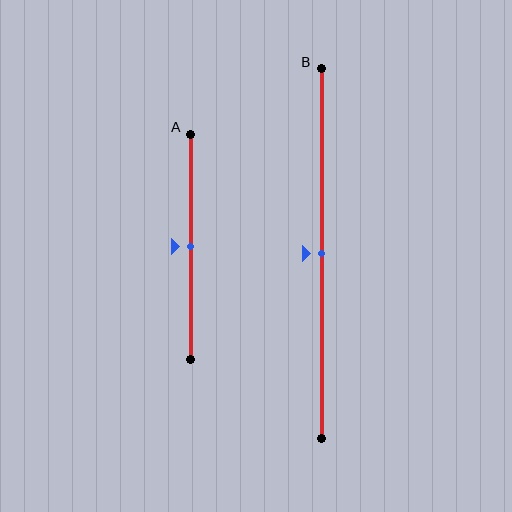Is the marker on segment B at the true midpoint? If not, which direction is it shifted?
Yes, the marker on segment B is at the true midpoint.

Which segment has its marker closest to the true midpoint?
Segment A has its marker closest to the true midpoint.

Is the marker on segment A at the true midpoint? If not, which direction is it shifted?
Yes, the marker on segment A is at the true midpoint.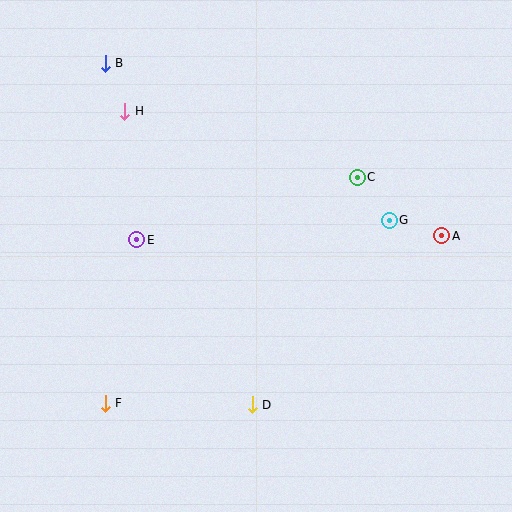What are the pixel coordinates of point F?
Point F is at (105, 403).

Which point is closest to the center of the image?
Point E at (137, 240) is closest to the center.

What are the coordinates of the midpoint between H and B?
The midpoint between H and B is at (115, 87).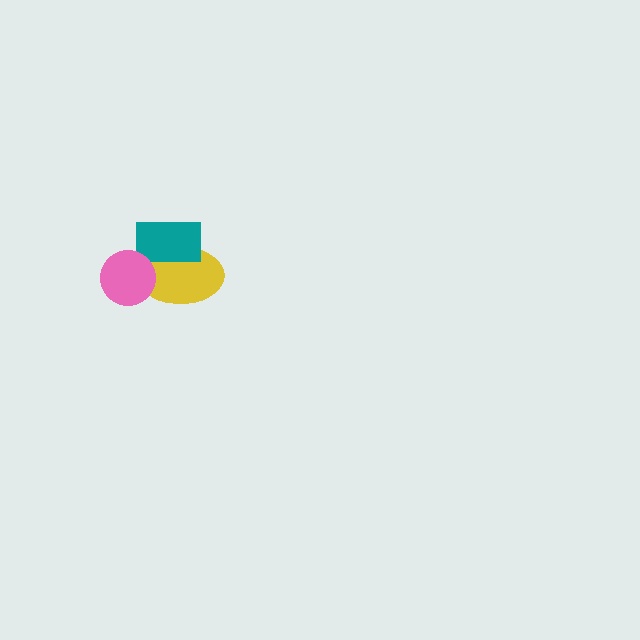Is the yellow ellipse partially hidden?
Yes, it is partially covered by another shape.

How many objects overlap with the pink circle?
1 object overlaps with the pink circle.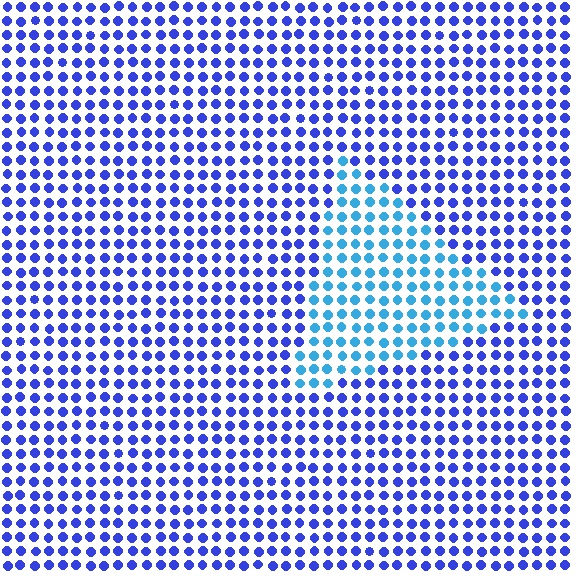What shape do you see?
I see a triangle.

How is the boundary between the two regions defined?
The boundary is defined purely by a slight shift in hue (about 37 degrees). Spacing, size, and orientation are identical on both sides.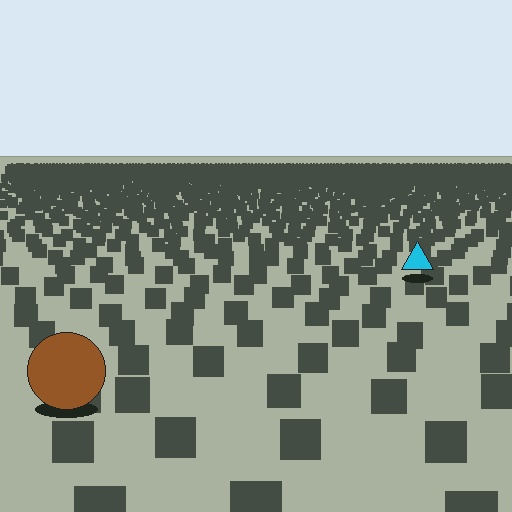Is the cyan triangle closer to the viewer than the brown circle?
No. The brown circle is closer — you can tell from the texture gradient: the ground texture is coarser near it.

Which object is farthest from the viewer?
The cyan triangle is farthest from the viewer. It appears smaller and the ground texture around it is denser.